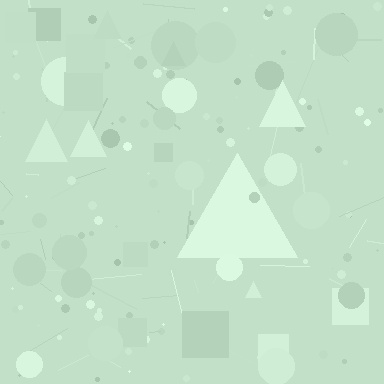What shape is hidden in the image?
A triangle is hidden in the image.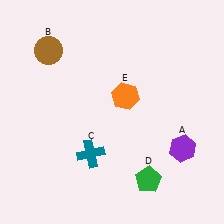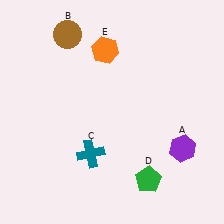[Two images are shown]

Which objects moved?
The objects that moved are: the brown circle (B), the orange hexagon (E).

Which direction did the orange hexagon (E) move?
The orange hexagon (E) moved up.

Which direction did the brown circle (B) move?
The brown circle (B) moved right.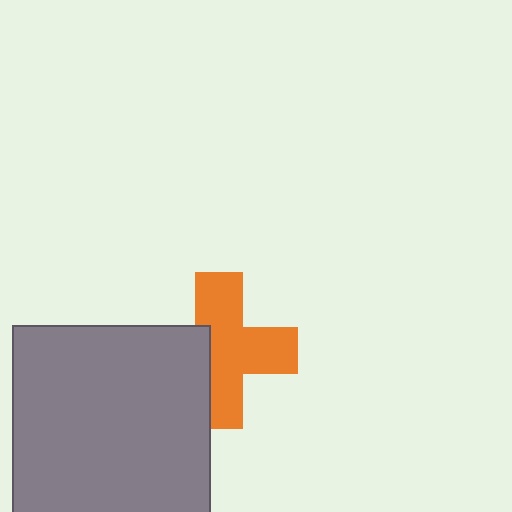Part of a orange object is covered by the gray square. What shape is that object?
It is a cross.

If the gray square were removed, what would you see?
You would see the complete orange cross.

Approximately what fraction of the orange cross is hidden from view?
Roughly 34% of the orange cross is hidden behind the gray square.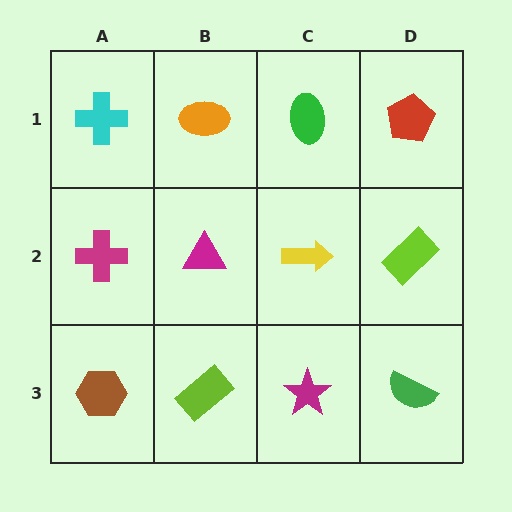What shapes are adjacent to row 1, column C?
A yellow arrow (row 2, column C), an orange ellipse (row 1, column B), a red pentagon (row 1, column D).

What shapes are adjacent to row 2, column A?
A cyan cross (row 1, column A), a brown hexagon (row 3, column A), a magenta triangle (row 2, column B).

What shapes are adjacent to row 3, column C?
A yellow arrow (row 2, column C), a lime rectangle (row 3, column B), a green semicircle (row 3, column D).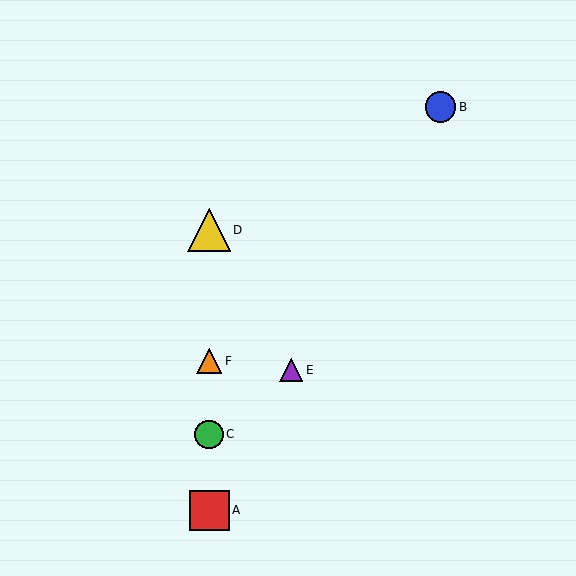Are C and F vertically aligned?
Yes, both are at x≈209.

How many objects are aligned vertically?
4 objects (A, C, D, F) are aligned vertically.